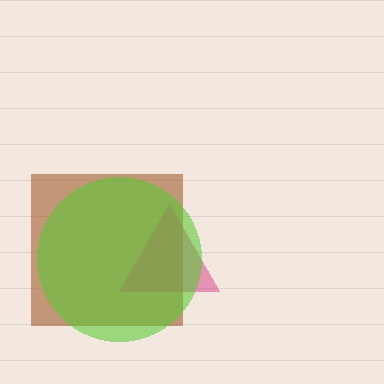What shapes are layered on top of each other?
The layered shapes are: a brown square, a magenta triangle, a lime circle.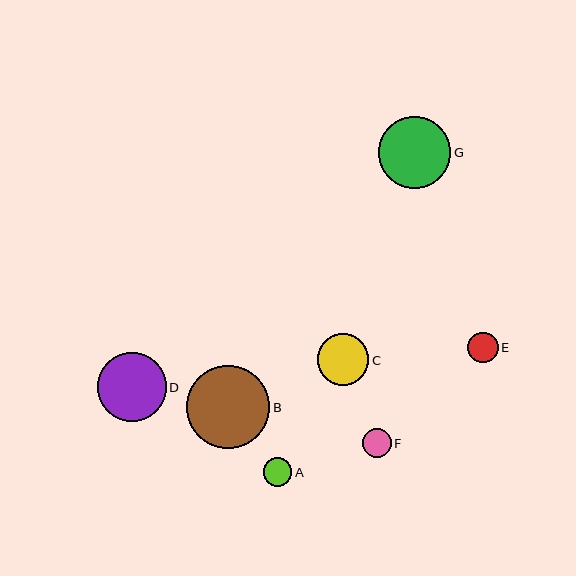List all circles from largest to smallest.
From largest to smallest: B, G, D, C, E, F, A.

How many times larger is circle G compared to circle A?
Circle G is approximately 2.5 times the size of circle A.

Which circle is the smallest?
Circle A is the smallest with a size of approximately 28 pixels.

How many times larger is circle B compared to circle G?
Circle B is approximately 1.2 times the size of circle G.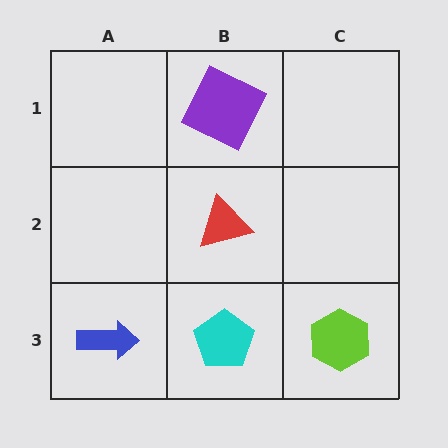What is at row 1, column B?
A purple square.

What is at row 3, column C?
A lime hexagon.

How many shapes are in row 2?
1 shape.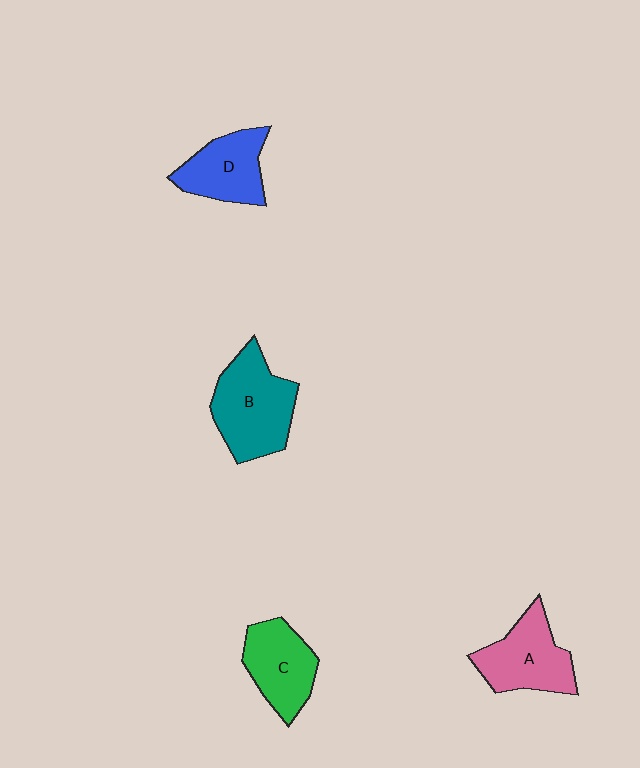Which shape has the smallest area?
Shape D (blue).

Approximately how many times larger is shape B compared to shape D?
Approximately 1.4 times.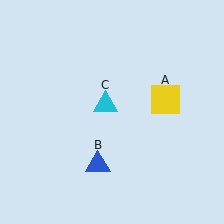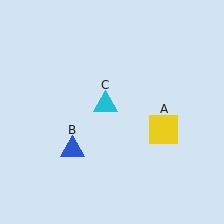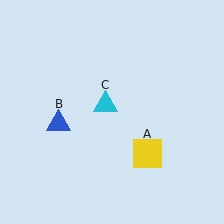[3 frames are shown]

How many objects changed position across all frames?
2 objects changed position: yellow square (object A), blue triangle (object B).